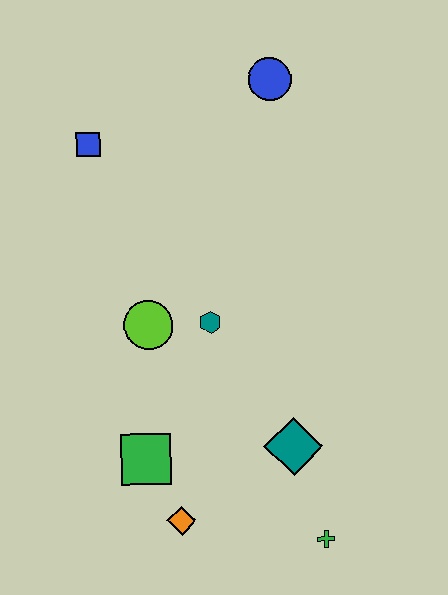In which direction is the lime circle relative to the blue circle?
The lime circle is below the blue circle.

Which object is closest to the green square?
The orange diamond is closest to the green square.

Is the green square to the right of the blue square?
Yes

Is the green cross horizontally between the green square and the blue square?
No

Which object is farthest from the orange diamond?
The blue circle is farthest from the orange diamond.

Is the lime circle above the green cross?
Yes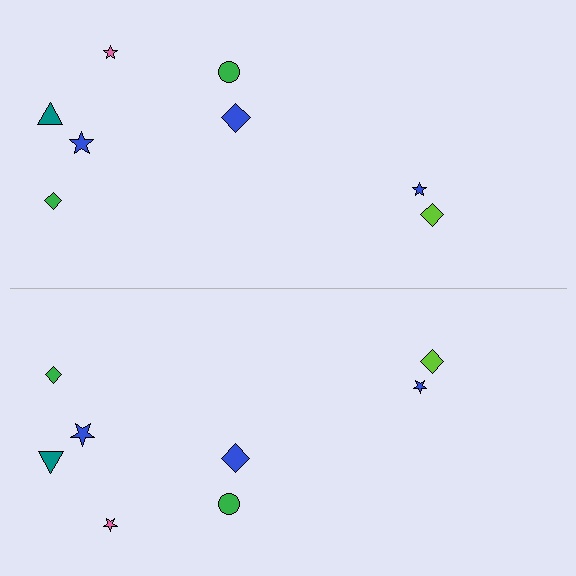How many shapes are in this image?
There are 16 shapes in this image.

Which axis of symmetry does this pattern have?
The pattern has a horizontal axis of symmetry running through the center of the image.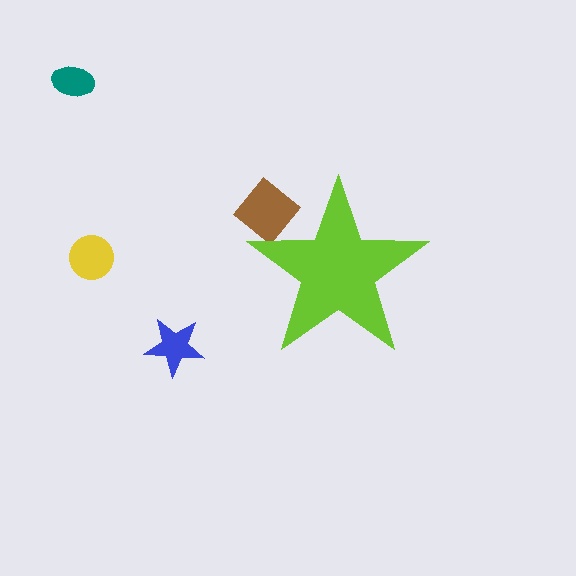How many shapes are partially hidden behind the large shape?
1 shape is partially hidden.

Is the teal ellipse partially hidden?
No, the teal ellipse is fully visible.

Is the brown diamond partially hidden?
Yes, the brown diamond is partially hidden behind the lime star.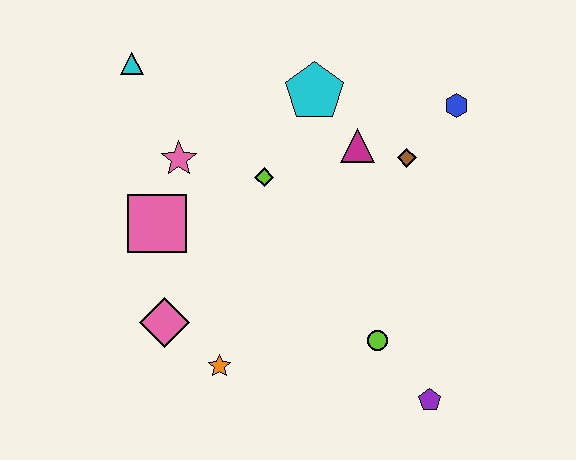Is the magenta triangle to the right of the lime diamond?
Yes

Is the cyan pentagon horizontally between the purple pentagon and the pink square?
Yes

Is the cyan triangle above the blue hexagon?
Yes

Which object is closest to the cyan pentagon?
The magenta triangle is closest to the cyan pentagon.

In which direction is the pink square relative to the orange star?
The pink square is above the orange star.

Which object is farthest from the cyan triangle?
The purple pentagon is farthest from the cyan triangle.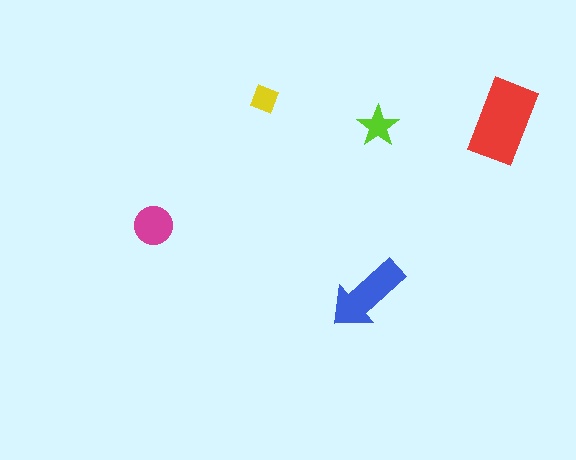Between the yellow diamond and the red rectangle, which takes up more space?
The red rectangle.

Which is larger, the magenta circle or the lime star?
The magenta circle.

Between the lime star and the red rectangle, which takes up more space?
The red rectangle.